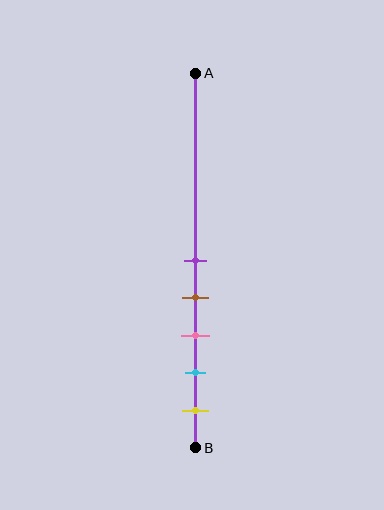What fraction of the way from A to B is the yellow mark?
The yellow mark is approximately 90% (0.9) of the way from A to B.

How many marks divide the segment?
There are 5 marks dividing the segment.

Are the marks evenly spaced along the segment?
Yes, the marks are approximately evenly spaced.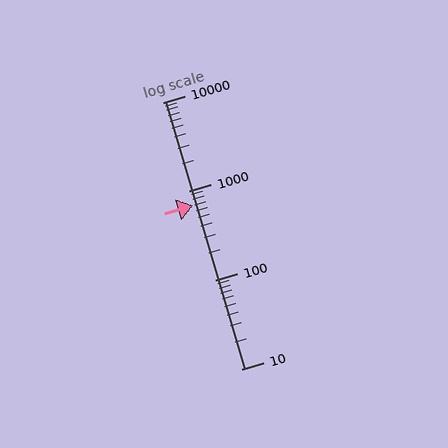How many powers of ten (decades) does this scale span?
The scale spans 3 decades, from 10 to 10000.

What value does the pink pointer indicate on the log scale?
The pointer indicates approximately 700.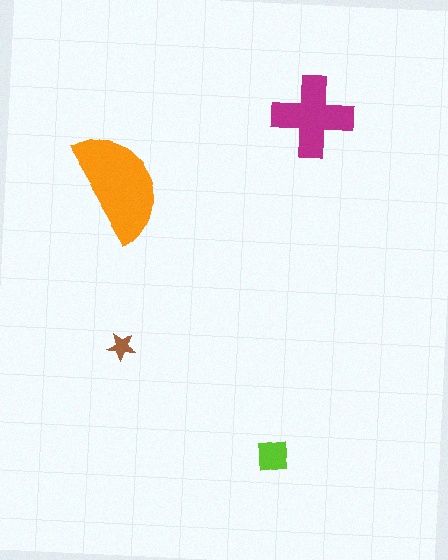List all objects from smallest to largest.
The brown star, the lime square, the magenta cross, the orange semicircle.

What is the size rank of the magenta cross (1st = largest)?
2nd.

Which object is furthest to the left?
The orange semicircle is leftmost.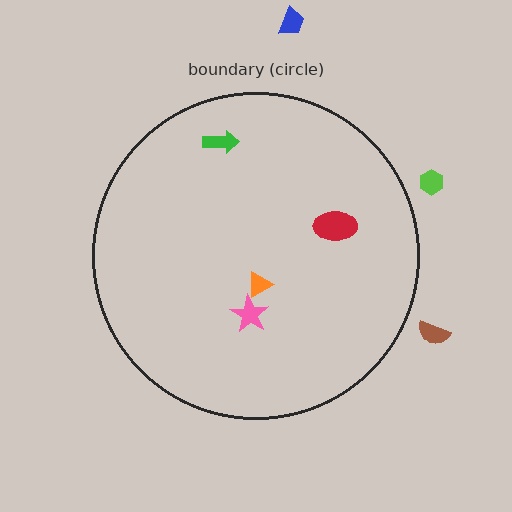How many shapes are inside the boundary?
4 inside, 3 outside.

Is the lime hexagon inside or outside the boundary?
Outside.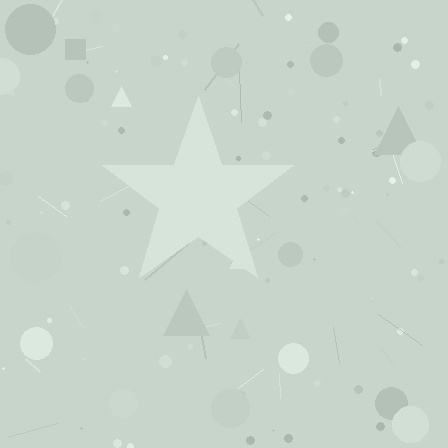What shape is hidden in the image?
A star is hidden in the image.